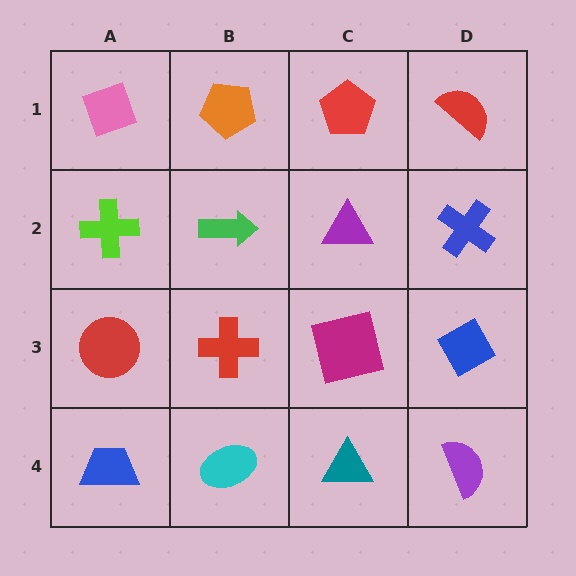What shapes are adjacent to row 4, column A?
A red circle (row 3, column A), a cyan ellipse (row 4, column B).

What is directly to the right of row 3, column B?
A magenta square.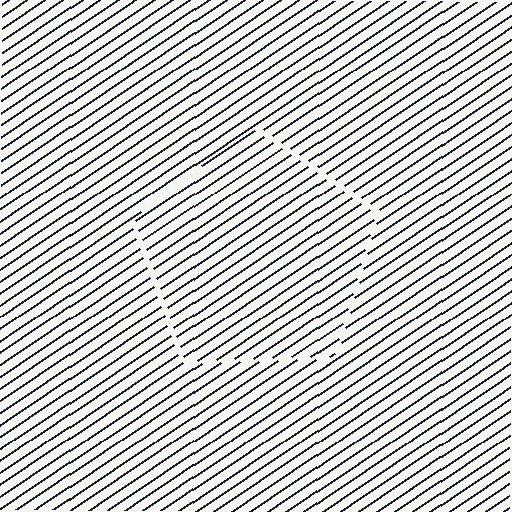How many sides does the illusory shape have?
5 sides — the line-ends trace a pentagon.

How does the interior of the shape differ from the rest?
The interior of the shape contains the same grating, shifted by half a period — the contour is defined by the phase discontinuity where line-ends from the inner and outer gratings abut.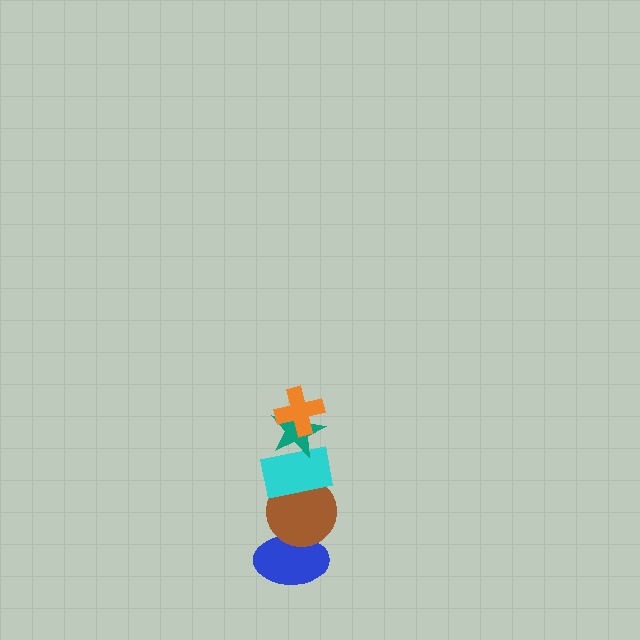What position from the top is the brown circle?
The brown circle is 4th from the top.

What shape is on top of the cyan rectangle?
The teal star is on top of the cyan rectangle.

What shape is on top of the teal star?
The orange cross is on top of the teal star.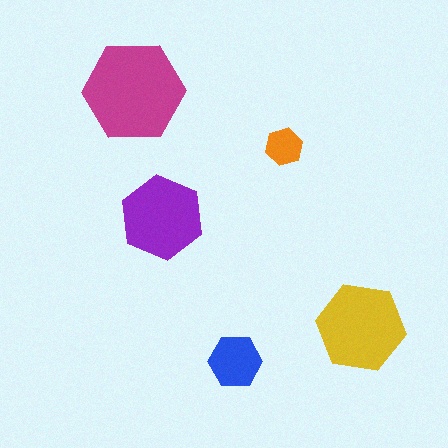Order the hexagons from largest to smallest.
the magenta one, the yellow one, the purple one, the blue one, the orange one.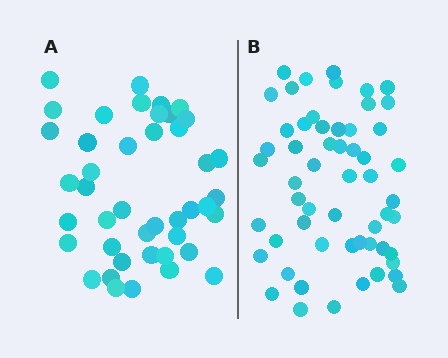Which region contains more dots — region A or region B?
Region B (the right region) has more dots.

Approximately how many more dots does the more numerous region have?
Region B has approximately 15 more dots than region A.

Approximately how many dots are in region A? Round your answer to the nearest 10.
About 40 dots. (The exact count is 43, which rounds to 40.)